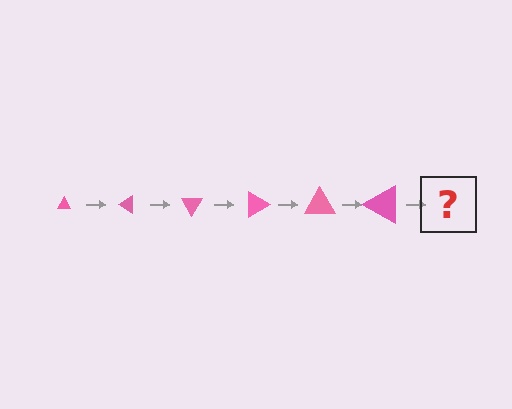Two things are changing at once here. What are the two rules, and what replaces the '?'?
The two rules are that the triangle grows larger each step and it rotates 30 degrees each step. The '?' should be a triangle, larger than the previous one and rotated 180 degrees from the start.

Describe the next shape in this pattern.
It should be a triangle, larger than the previous one and rotated 180 degrees from the start.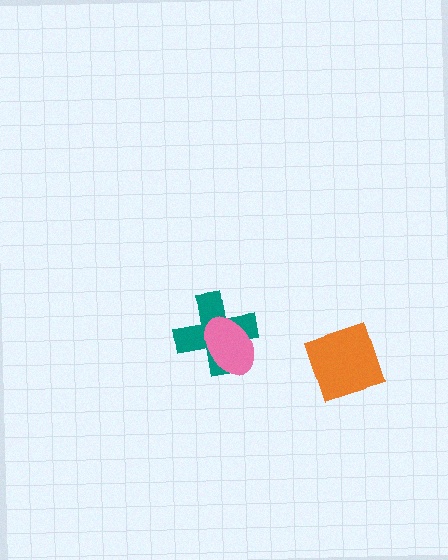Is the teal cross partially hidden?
Yes, it is partially covered by another shape.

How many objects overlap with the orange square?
0 objects overlap with the orange square.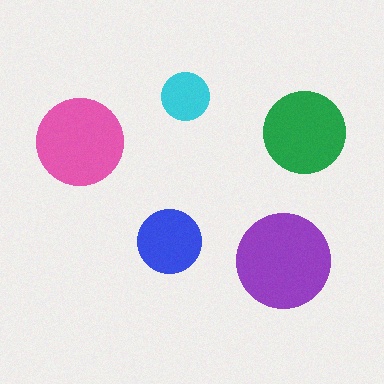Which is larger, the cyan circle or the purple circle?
The purple one.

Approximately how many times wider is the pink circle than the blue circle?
About 1.5 times wider.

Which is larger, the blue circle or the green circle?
The green one.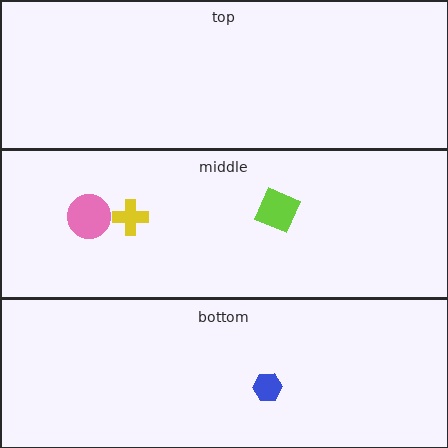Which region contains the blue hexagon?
The bottom region.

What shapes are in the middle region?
The lime diamond, the yellow cross, the pink circle.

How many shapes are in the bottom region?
1.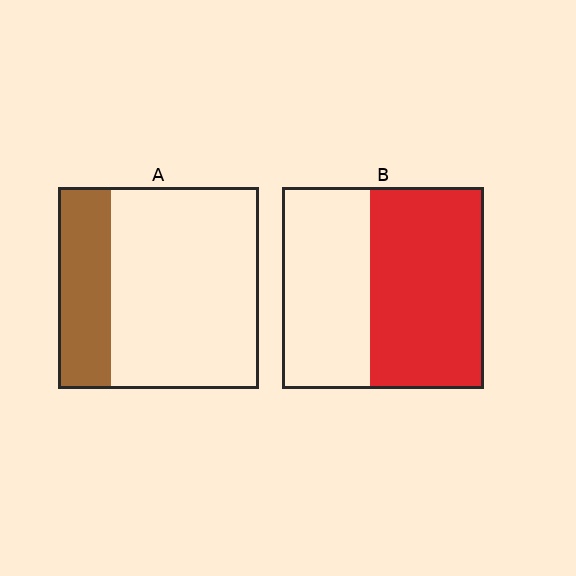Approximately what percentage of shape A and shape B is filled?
A is approximately 25% and B is approximately 55%.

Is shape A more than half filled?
No.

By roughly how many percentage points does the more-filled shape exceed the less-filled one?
By roughly 30 percentage points (B over A).